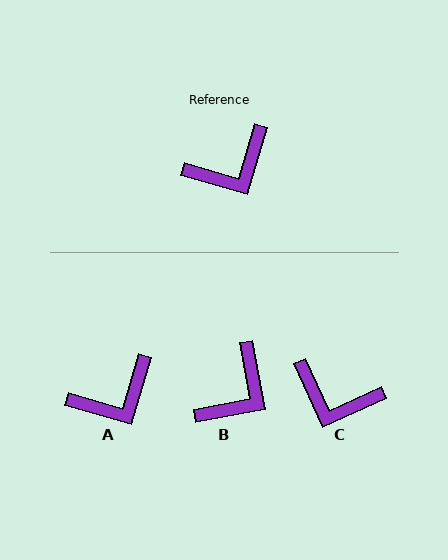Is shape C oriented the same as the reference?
No, it is off by about 49 degrees.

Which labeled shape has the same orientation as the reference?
A.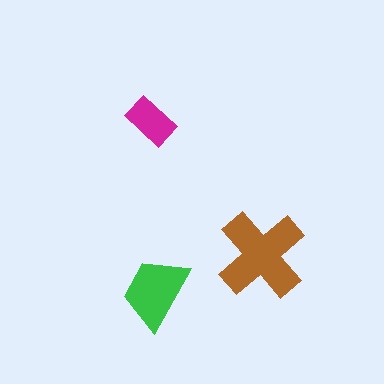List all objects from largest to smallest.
The brown cross, the green trapezoid, the magenta rectangle.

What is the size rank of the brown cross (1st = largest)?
1st.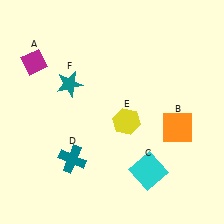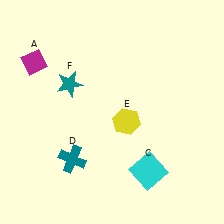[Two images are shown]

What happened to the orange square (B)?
The orange square (B) was removed in Image 2. It was in the bottom-right area of Image 1.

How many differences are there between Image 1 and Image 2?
There is 1 difference between the two images.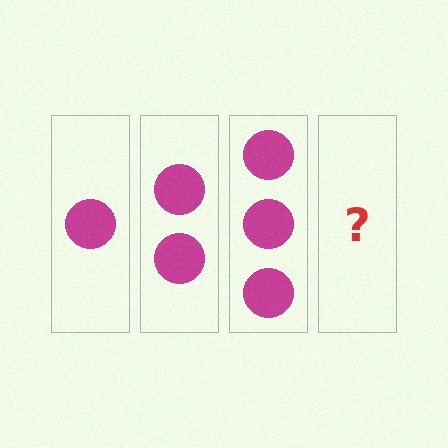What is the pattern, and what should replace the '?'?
The pattern is that each step adds one more circle. The '?' should be 4 circles.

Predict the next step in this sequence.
The next step is 4 circles.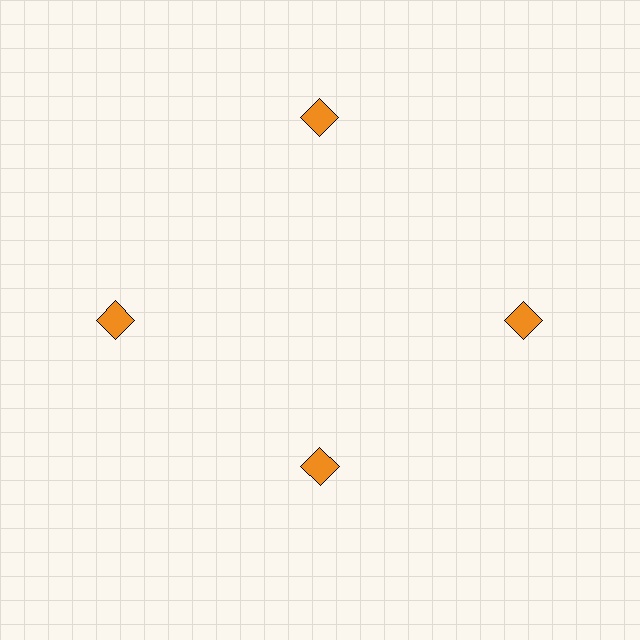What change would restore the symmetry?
The symmetry would be restored by moving it outward, back onto the ring so that all 4 squares sit at equal angles and equal distance from the center.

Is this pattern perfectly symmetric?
No. The 4 orange squares are arranged in a ring, but one element near the 6 o'clock position is pulled inward toward the center, breaking the 4-fold rotational symmetry.